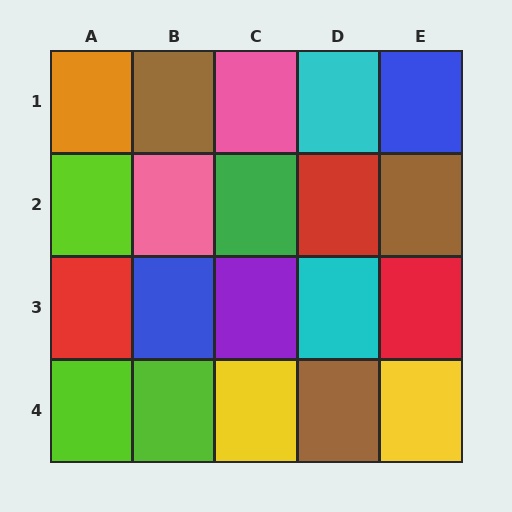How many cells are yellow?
2 cells are yellow.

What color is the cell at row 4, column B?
Lime.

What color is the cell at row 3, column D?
Cyan.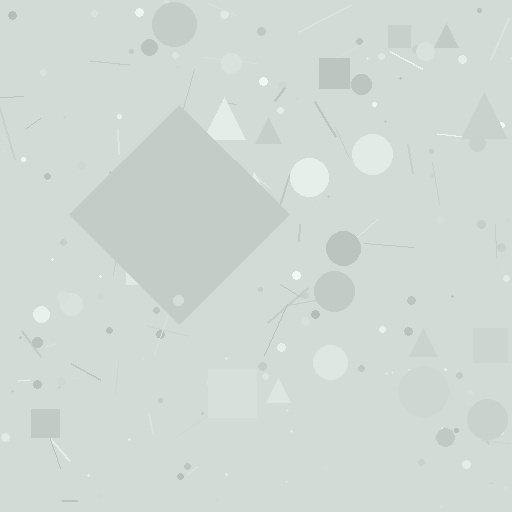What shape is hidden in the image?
A diamond is hidden in the image.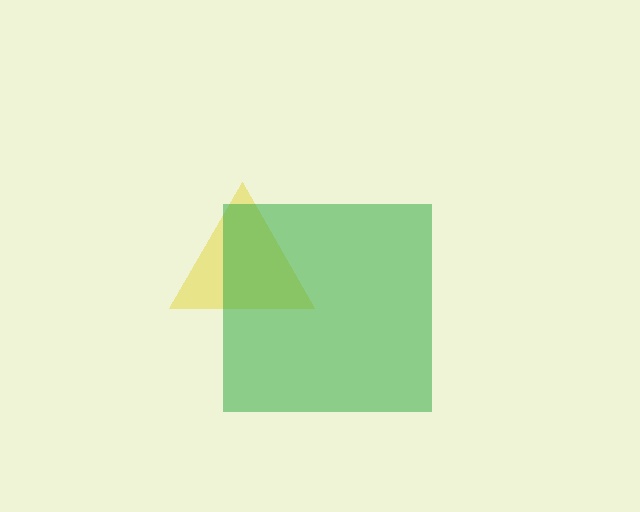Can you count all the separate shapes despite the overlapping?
Yes, there are 2 separate shapes.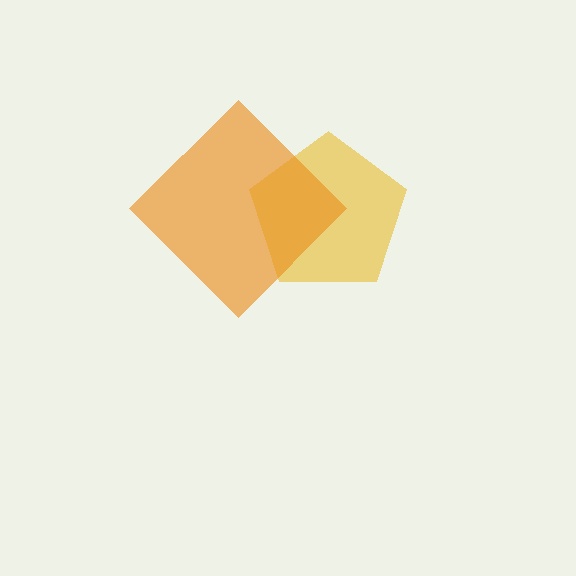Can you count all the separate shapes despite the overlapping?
Yes, there are 2 separate shapes.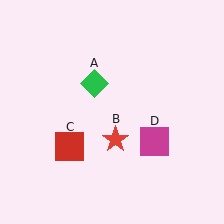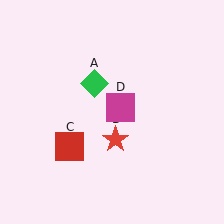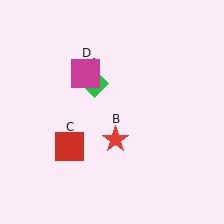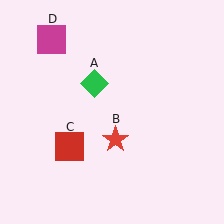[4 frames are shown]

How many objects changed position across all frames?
1 object changed position: magenta square (object D).